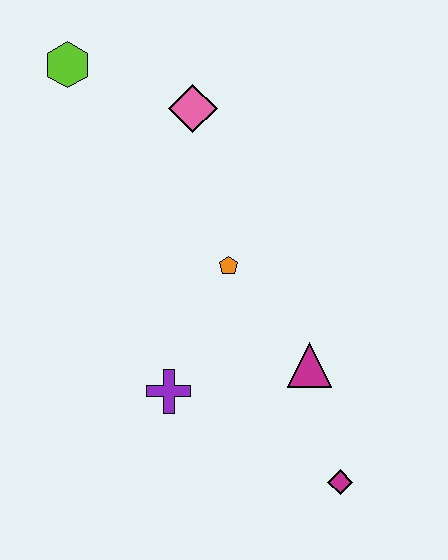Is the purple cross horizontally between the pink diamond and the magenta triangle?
No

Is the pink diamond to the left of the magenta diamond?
Yes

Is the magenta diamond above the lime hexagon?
No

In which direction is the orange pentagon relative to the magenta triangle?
The orange pentagon is above the magenta triangle.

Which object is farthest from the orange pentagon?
The lime hexagon is farthest from the orange pentagon.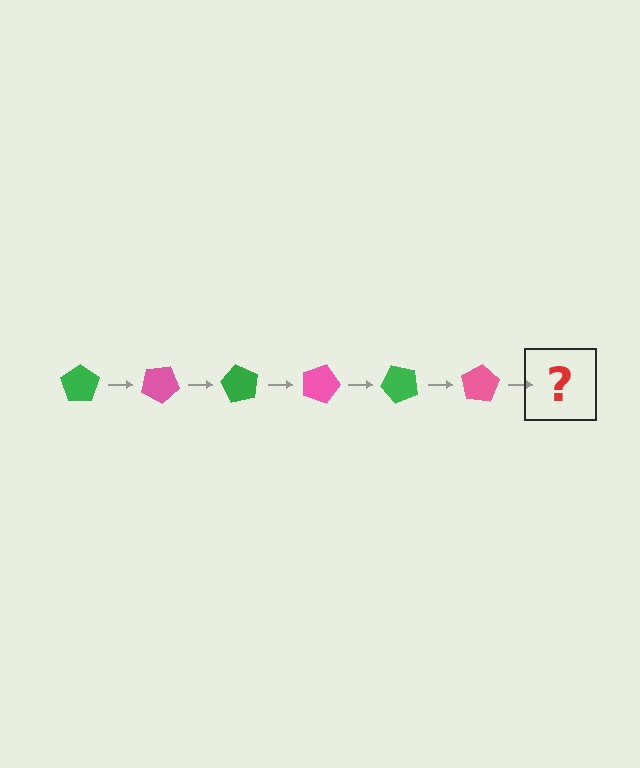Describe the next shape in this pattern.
It should be a green pentagon, rotated 180 degrees from the start.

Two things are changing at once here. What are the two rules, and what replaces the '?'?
The two rules are that it rotates 30 degrees each step and the color cycles through green and pink. The '?' should be a green pentagon, rotated 180 degrees from the start.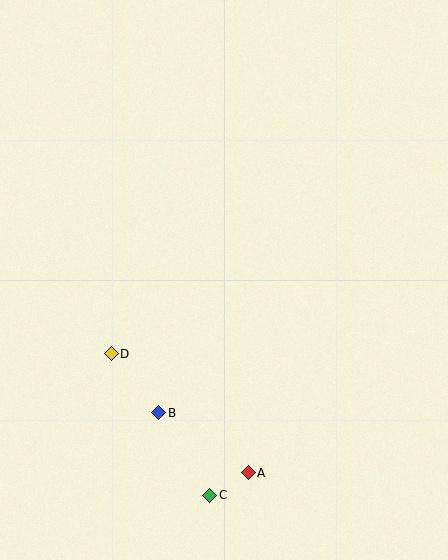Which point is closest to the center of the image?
Point D at (111, 354) is closest to the center.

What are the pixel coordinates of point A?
Point A is at (248, 473).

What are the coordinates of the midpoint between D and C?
The midpoint between D and C is at (160, 425).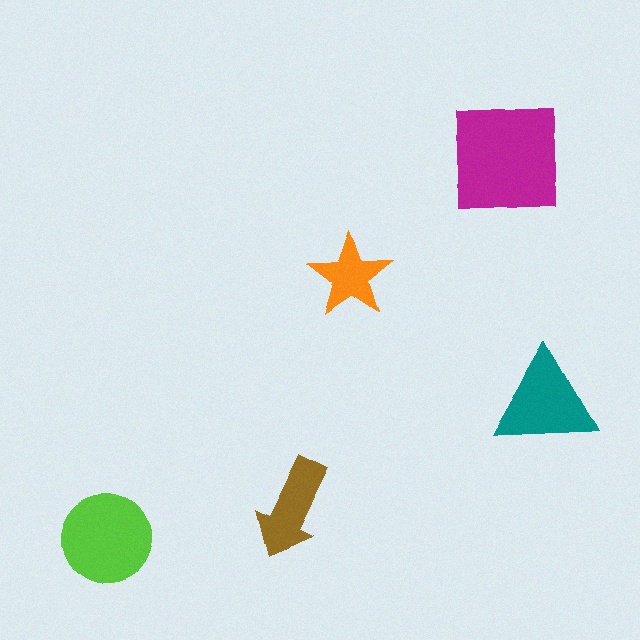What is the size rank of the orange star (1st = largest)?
5th.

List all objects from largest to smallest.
The magenta square, the lime circle, the teal triangle, the brown arrow, the orange star.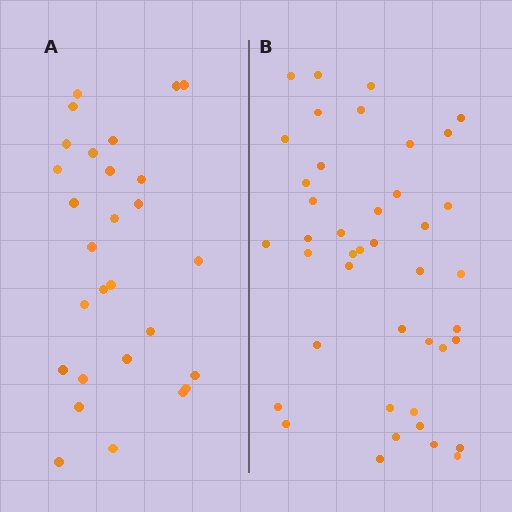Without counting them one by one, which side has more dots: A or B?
Region B (the right region) has more dots.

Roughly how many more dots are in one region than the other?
Region B has approximately 15 more dots than region A.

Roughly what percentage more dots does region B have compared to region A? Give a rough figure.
About 50% more.